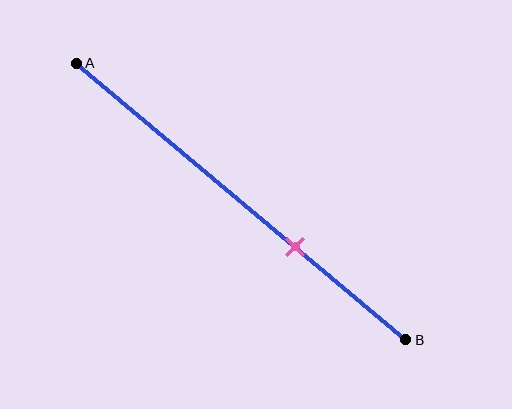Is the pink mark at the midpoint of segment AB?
No, the mark is at about 65% from A, not at the 50% midpoint.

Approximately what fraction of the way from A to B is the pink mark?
The pink mark is approximately 65% of the way from A to B.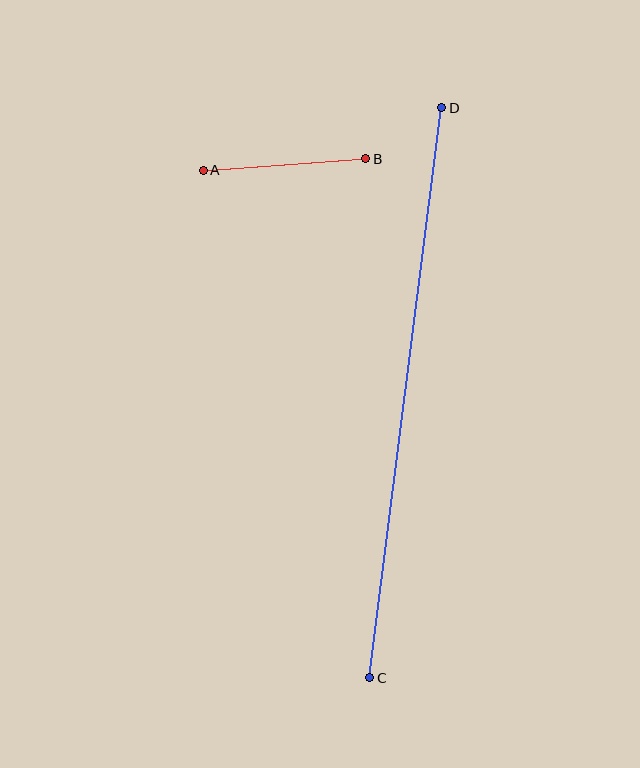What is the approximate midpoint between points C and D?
The midpoint is at approximately (406, 393) pixels.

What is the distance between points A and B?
The distance is approximately 163 pixels.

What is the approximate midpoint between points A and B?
The midpoint is at approximately (284, 164) pixels.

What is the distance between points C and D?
The distance is approximately 575 pixels.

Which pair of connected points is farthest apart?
Points C and D are farthest apart.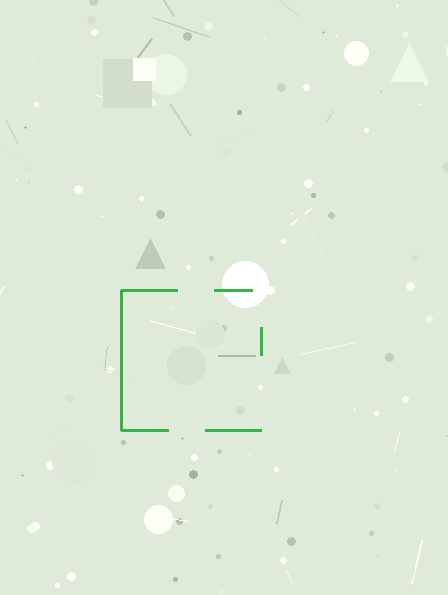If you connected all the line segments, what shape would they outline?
They would outline a square.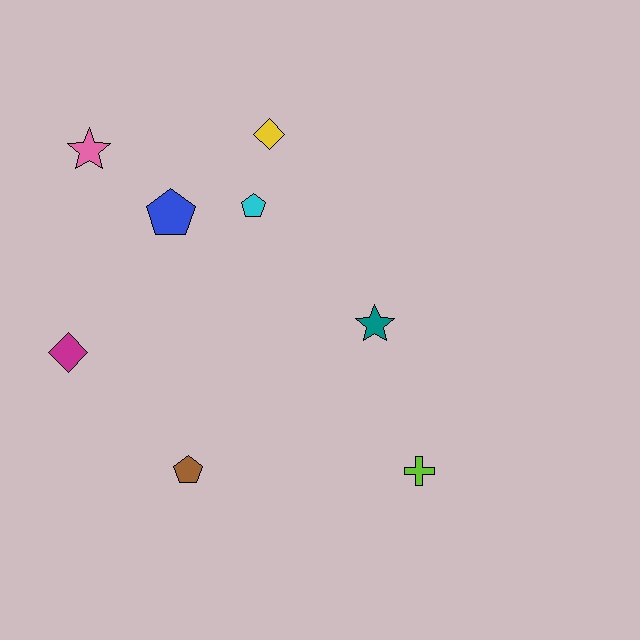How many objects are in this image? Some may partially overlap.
There are 8 objects.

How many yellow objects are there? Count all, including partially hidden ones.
There is 1 yellow object.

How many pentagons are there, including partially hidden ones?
There are 3 pentagons.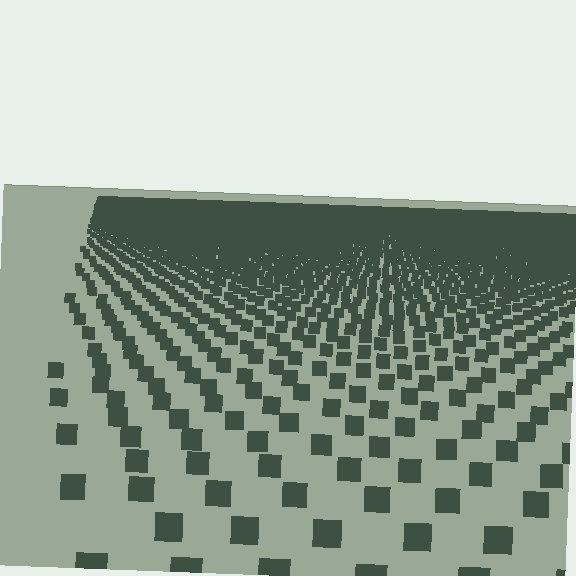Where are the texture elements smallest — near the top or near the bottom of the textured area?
Near the top.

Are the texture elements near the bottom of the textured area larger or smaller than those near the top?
Larger. Near the bottom, elements are closer to the viewer and appear at a bigger on-screen size.